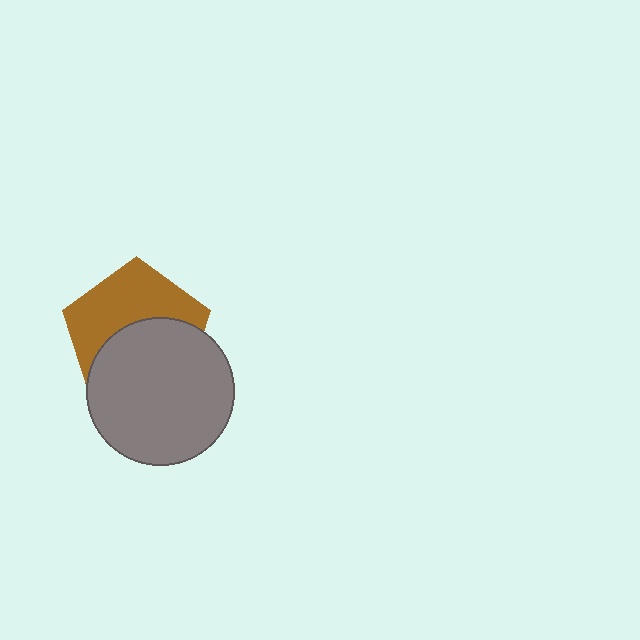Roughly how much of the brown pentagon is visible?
About half of it is visible (roughly 49%).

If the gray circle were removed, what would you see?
You would see the complete brown pentagon.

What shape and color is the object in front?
The object in front is a gray circle.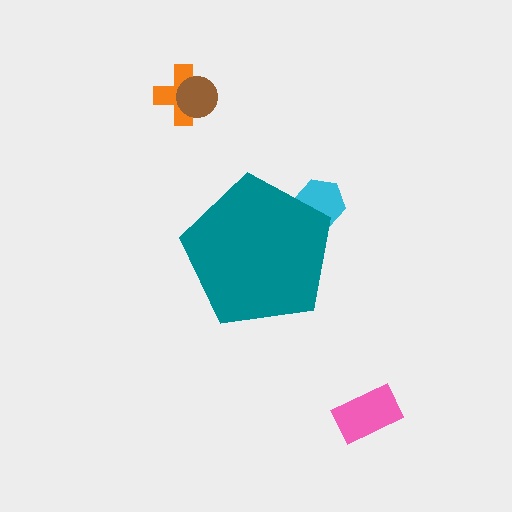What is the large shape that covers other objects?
A teal pentagon.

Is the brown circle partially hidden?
No, the brown circle is fully visible.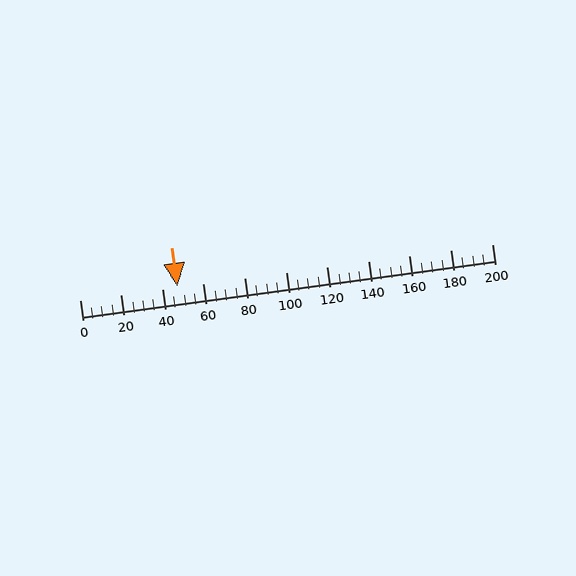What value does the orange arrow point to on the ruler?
The orange arrow points to approximately 47.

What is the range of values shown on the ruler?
The ruler shows values from 0 to 200.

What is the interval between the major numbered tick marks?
The major tick marks are spaced 20 units apart.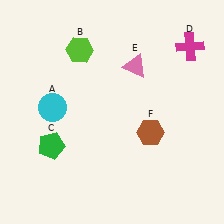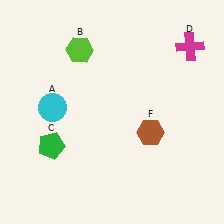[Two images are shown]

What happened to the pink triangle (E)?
The pink triangle (E) was removed in Image 2. It was in the top-right area of Image 1.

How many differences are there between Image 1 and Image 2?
There is 1 difference between the two images.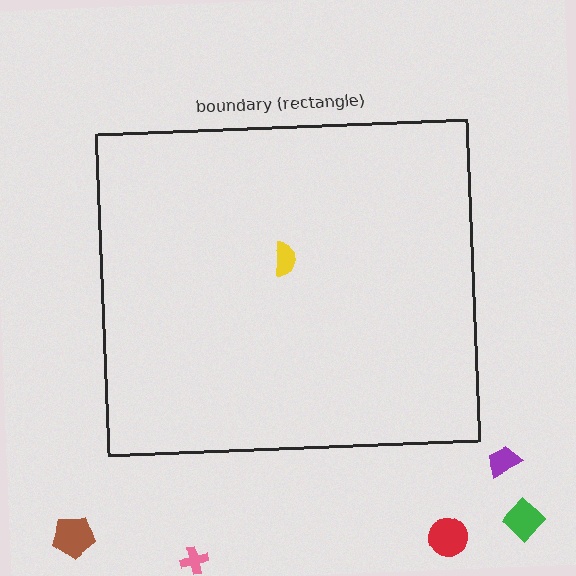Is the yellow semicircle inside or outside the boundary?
Inside.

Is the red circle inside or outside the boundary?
Outside.